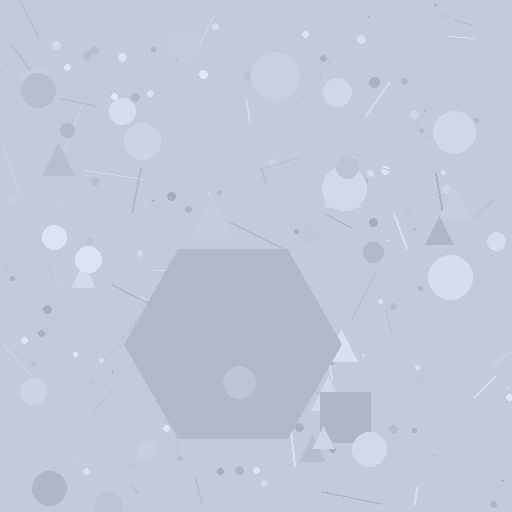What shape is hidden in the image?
A hexagon is hidden in the image.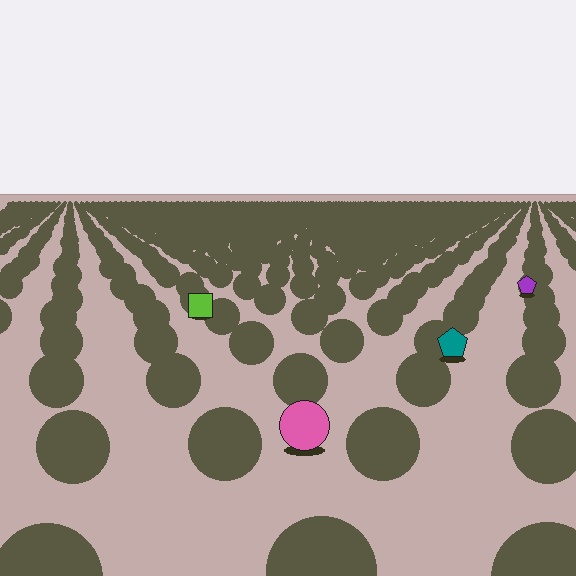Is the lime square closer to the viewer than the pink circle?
No. The pink circle is closer — you can tell from the texture gradient: the ground texture is coarser near it.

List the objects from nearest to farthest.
From nearest to farthest: the pink circle, the teal pentagon, the lime square, the purple pentagon.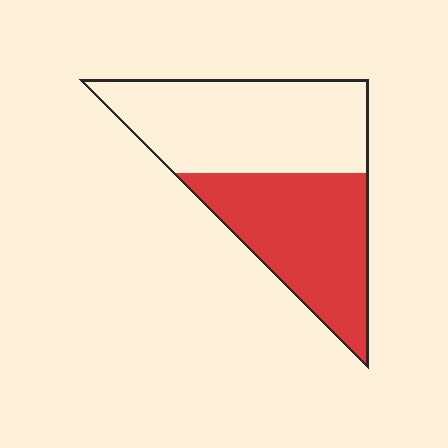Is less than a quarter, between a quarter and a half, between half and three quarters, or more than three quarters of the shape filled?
Between a quarter and a half.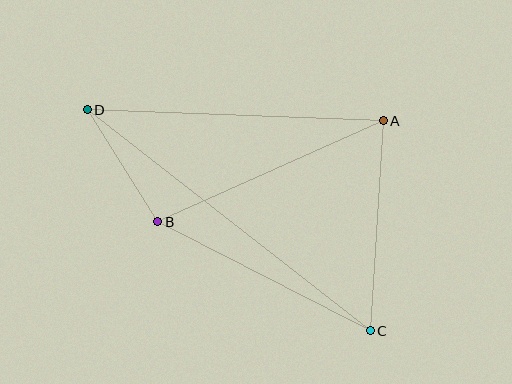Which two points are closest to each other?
Points B and D are closest to each other.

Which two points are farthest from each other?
Points C and D are farthest from each other.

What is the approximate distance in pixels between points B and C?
The distance between B and C is approximately 239 pixels.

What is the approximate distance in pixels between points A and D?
The distance between A and D is approximately 296 pixels.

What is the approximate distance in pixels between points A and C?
The distance between A and C is approximately 211 pixels.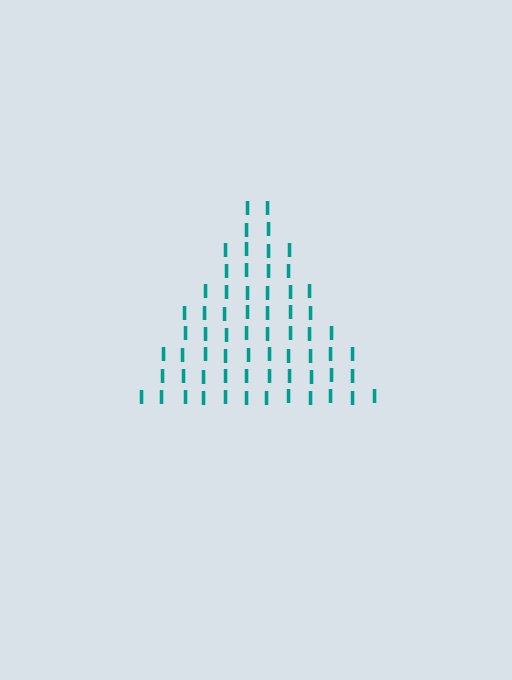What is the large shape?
The large shape is a triangle.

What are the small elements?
The small elements are letter I's.